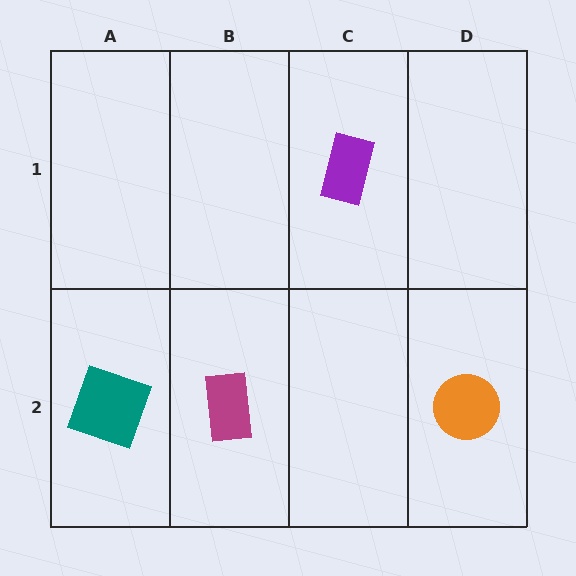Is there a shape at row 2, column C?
No, that cell is empty.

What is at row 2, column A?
A teal square.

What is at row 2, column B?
A magenta rectangle.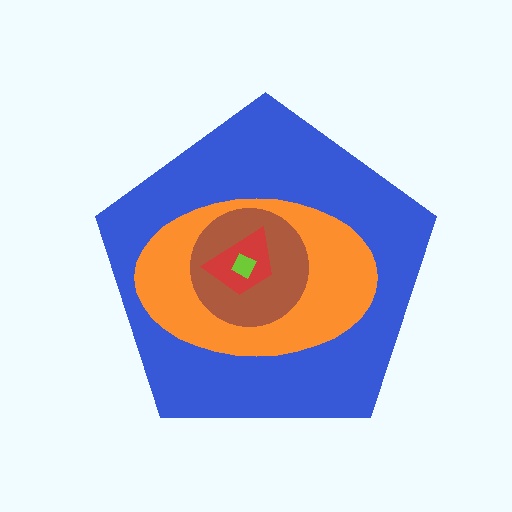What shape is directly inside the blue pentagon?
The orange ellipse.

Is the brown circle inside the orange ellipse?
Yes.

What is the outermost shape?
The blue pentagon.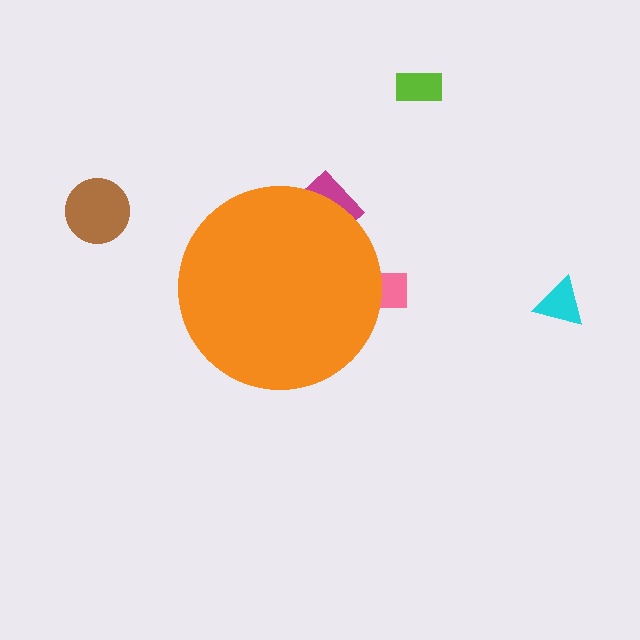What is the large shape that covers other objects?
An orange circle.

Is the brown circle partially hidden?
No, the brown circle is fully visible.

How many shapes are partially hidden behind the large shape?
2 shapes are partially hidden.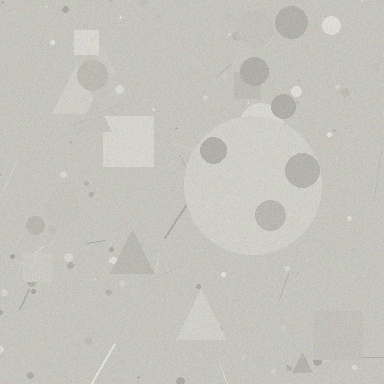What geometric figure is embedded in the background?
A circle is embedded in the background.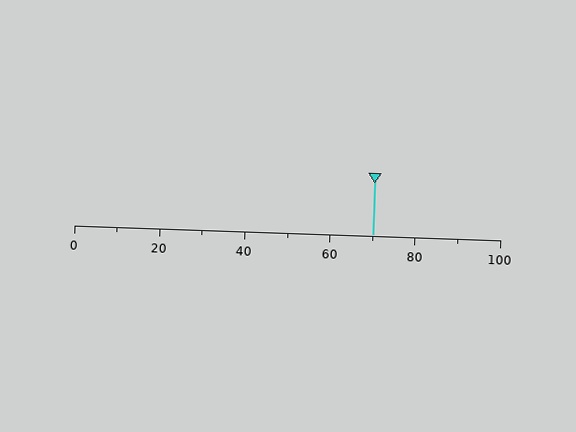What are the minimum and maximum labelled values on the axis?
The axis runs from 0 to 100.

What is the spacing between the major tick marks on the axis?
The major ticks are spaced 20 apart.